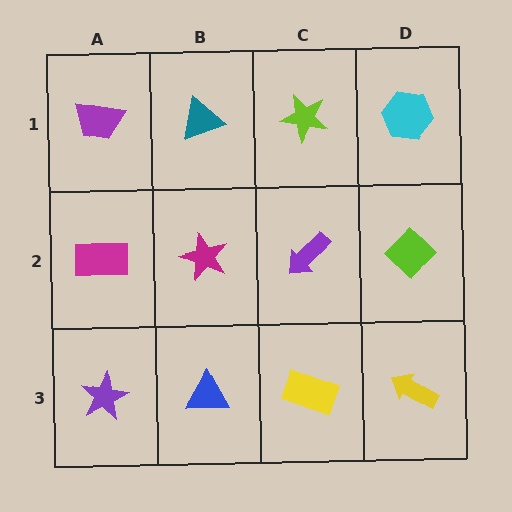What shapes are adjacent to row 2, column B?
A teal triangle (row 1, column B), a blue triangle (row 3, column B), a magenta rectangle (row 2, column A), a purple arrow (row 2, column C).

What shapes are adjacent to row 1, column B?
A magenta star (row 2, column B), a purple trapezoid (row 1, column A), a lime star (row 1, column C).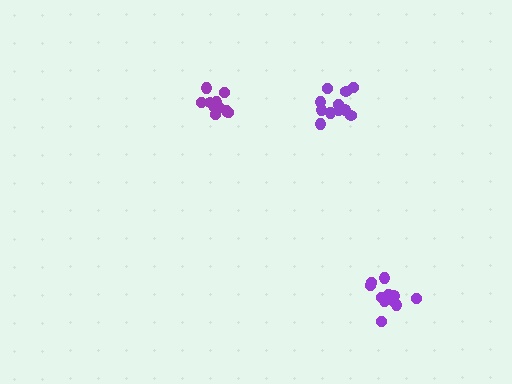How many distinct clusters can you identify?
There are 3 distinct clusters.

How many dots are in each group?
Group 1: 12 dots, Group 2: 10 dots, Group 3: 11 dots (33 total).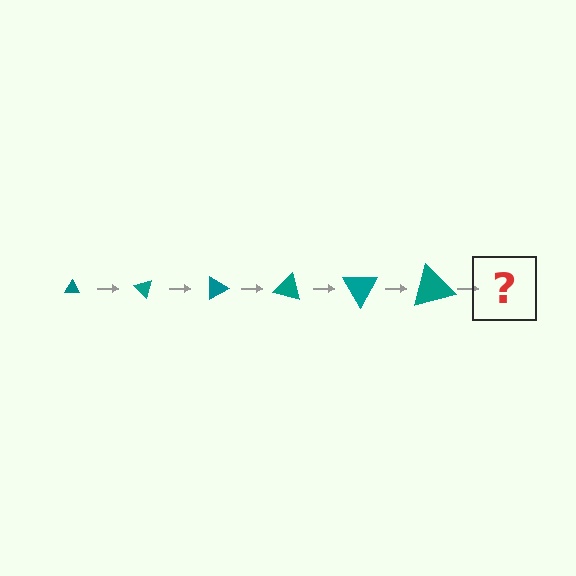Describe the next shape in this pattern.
It should be a triangle, larger than the previous one and rotated 270 degrees from the start.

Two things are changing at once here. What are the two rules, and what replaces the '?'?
The two rules are that the triangle grows larger each step and it rotates 45 degrees each step. The '?' should be a triangle, larger than the previous one and rotated 270 degrees from the start.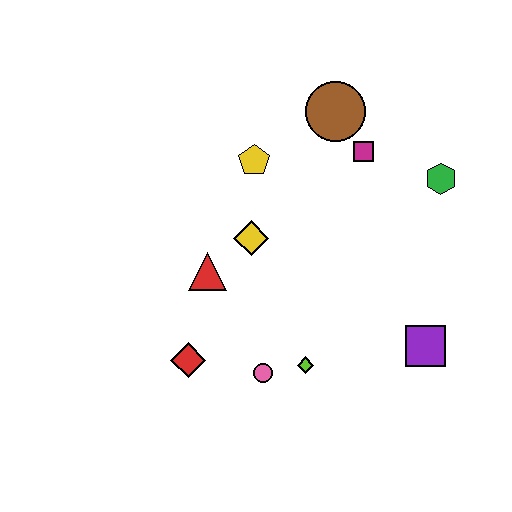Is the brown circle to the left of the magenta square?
Yes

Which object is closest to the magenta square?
The brown circle is closest to the magenta square.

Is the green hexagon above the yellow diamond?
Yes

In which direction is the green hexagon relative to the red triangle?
The green hexagon is to the right of the red triangle.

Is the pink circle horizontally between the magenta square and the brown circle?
No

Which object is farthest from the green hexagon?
The red diamond is farthest from the green hexagon.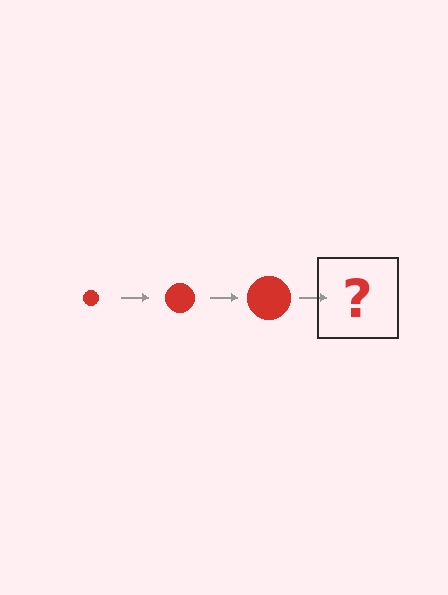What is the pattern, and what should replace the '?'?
The pattern is that the circle gets progressively larger each step. The '?' should be a red circle, larger than the previous one.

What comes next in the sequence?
The next element should be a red circle, larger than the previous one.